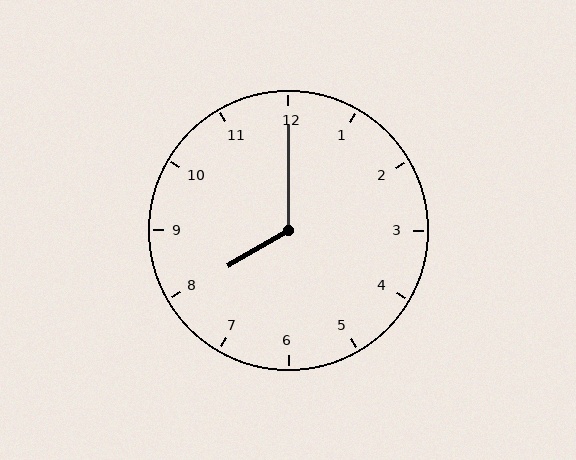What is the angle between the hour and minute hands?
Approximately 120 degrees.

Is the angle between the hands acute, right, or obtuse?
It is obtuse.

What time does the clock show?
8:00.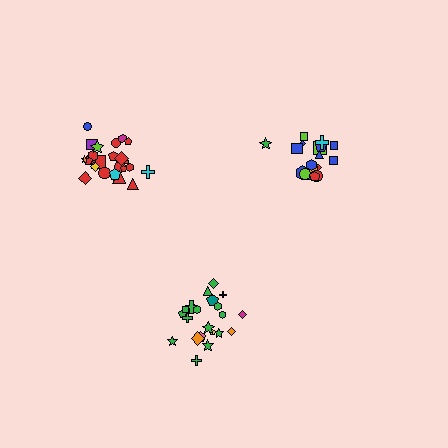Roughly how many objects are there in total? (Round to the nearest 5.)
Roughly 65 objects in total.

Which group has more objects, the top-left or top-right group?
The top-left group.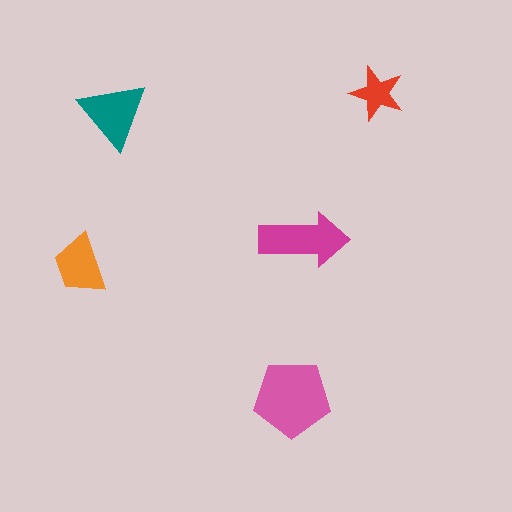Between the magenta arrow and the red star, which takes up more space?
The magenta arrow.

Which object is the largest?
The pink pentagon.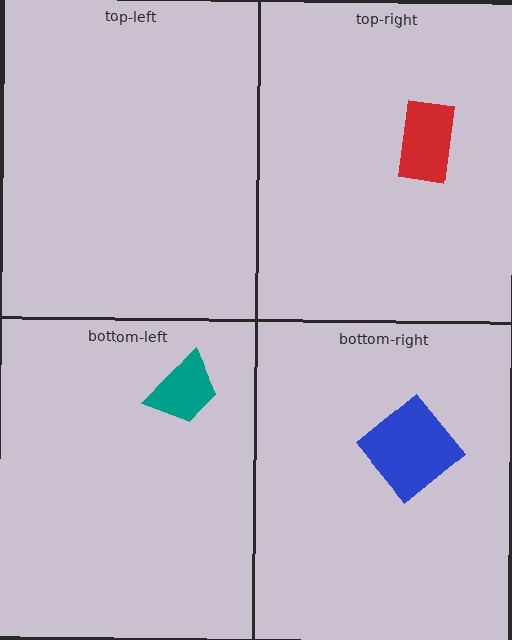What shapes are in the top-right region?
The red rectangle.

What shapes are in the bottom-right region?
The blue diamond.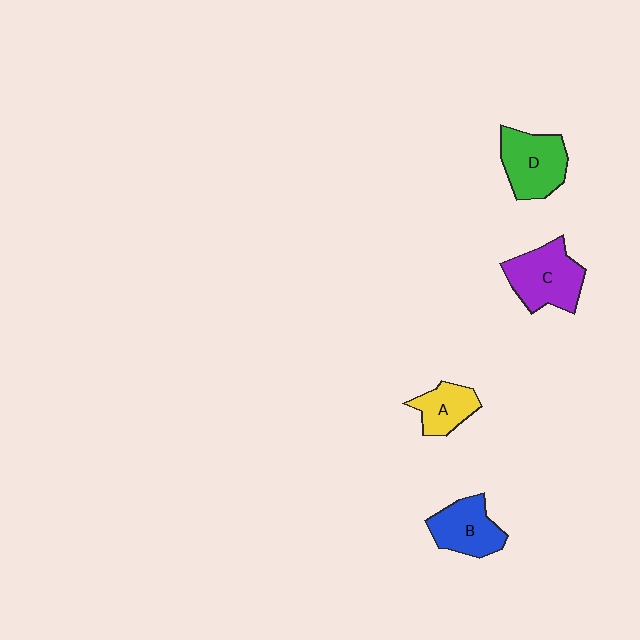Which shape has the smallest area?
Shape A (yellow).